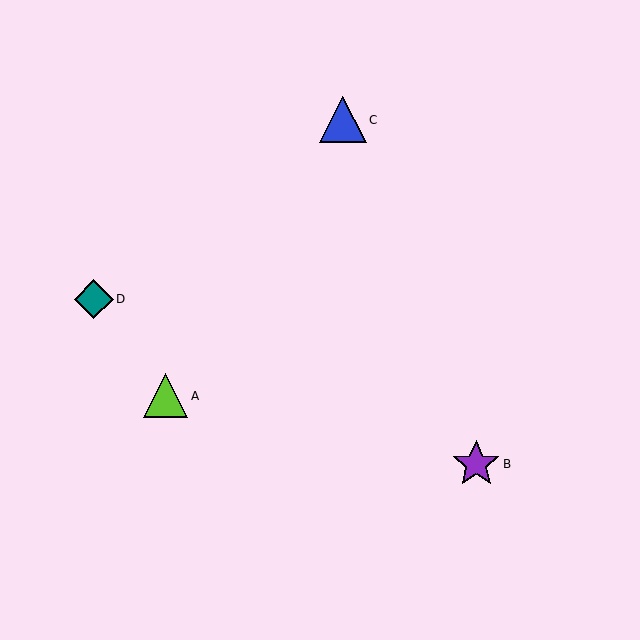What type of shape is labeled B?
Shape B is a purple star.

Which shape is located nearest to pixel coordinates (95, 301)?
The teal diamond (labeled D) at (94, 299) is nearest to that location.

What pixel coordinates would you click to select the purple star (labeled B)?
Click at (476, 464) to select the purple star B.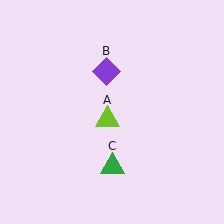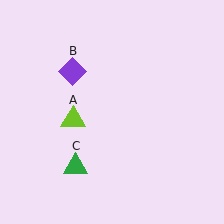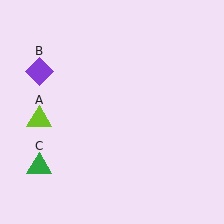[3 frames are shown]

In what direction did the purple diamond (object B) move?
The purple diamond (object B) moved left.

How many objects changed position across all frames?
3 objects changed position: lime triangle (object A), purple diamond (object B), green triangle (object C).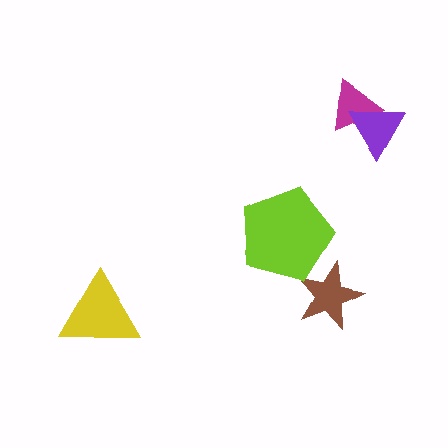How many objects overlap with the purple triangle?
1 object overlaps with the purple triangle.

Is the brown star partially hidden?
Yes, it is partially covered by another shape.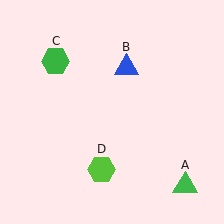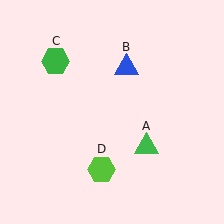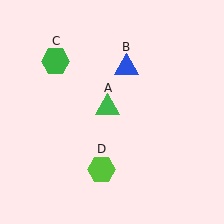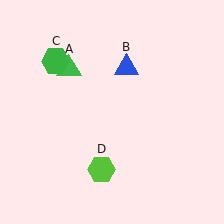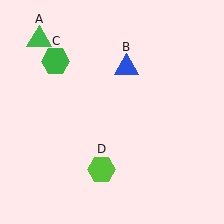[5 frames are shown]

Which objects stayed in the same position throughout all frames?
Blue triangle (object B) and green hexagon (object C) and lime hexagon (object D) remained stationary.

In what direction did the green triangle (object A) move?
The green triangle (object A) moved up and to the left.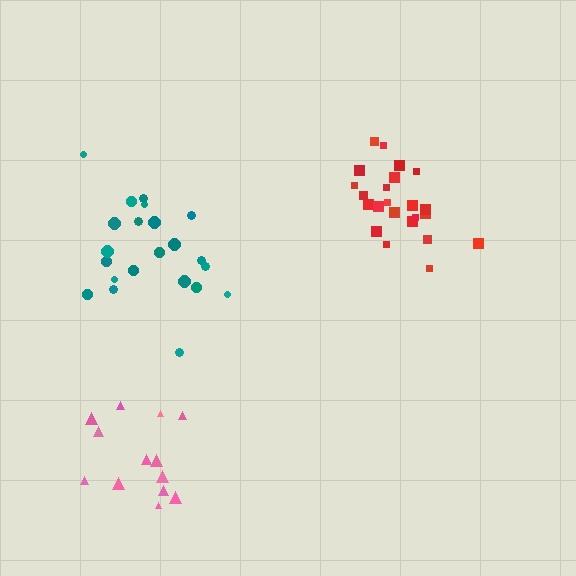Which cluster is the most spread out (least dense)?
Teal.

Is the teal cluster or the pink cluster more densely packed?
Pink.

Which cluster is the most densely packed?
Red.